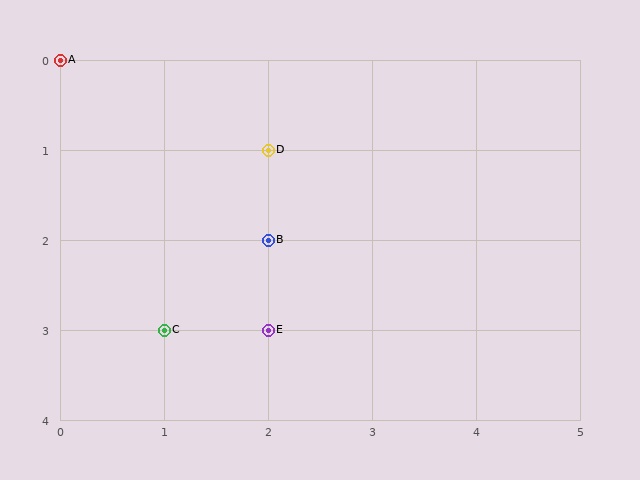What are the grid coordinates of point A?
Point A is at grid coordinates (0, 0).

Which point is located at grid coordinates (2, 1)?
Point D is at (2, 1).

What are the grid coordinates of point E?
Point E is at grid coordinates (2, 3).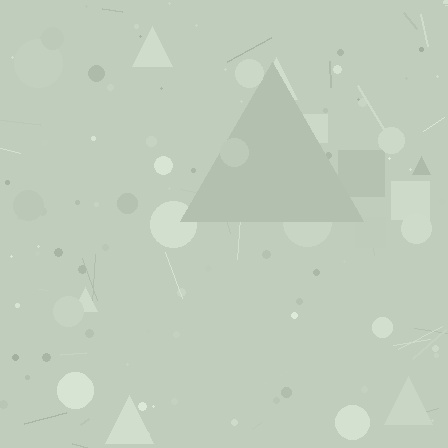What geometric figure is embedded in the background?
A triangle is embedded in the background.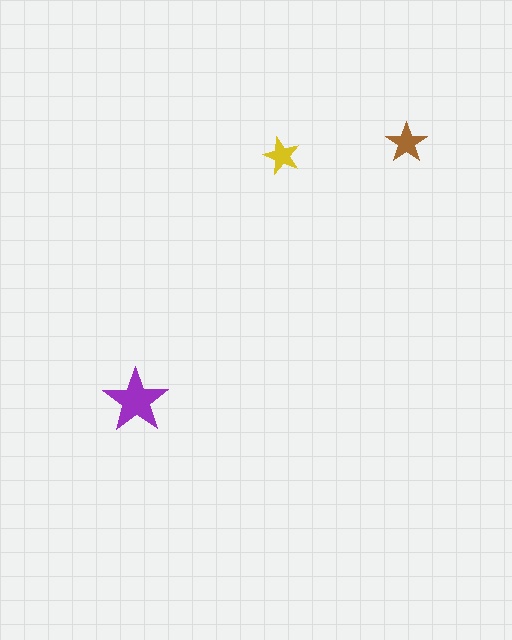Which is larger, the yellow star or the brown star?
The brown one.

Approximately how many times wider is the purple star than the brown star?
About 1.5 times wider.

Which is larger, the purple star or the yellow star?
The purple one.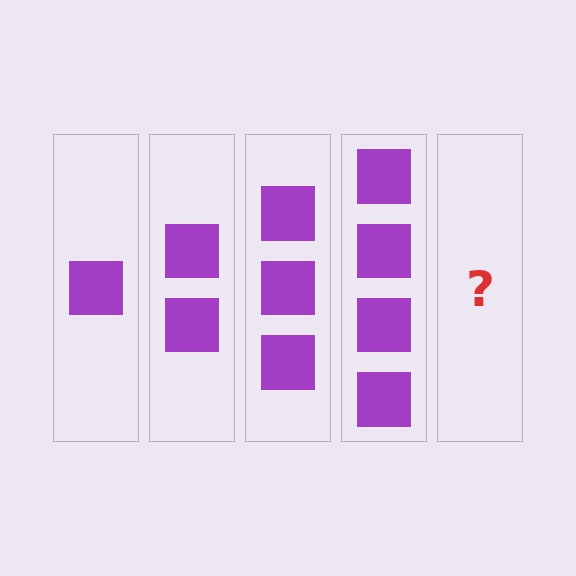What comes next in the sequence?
The next element should be 5 squares.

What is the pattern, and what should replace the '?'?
The pattern is that each step adds one more square. The '?' should be 5 squares.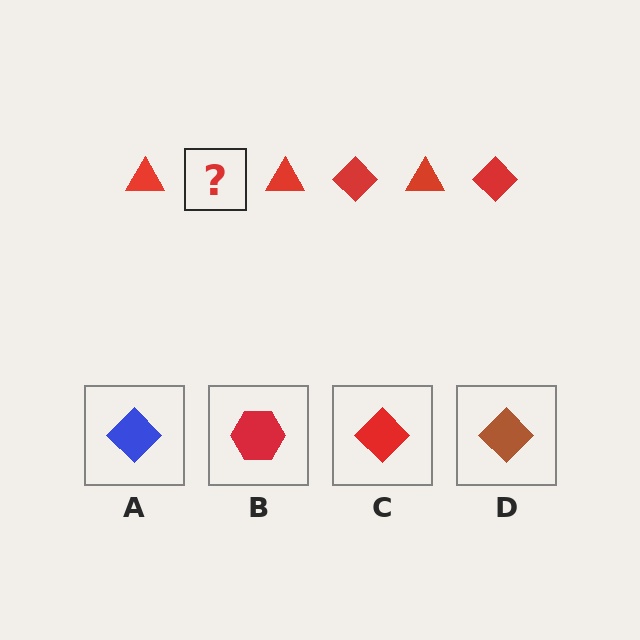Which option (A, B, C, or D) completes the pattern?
C.